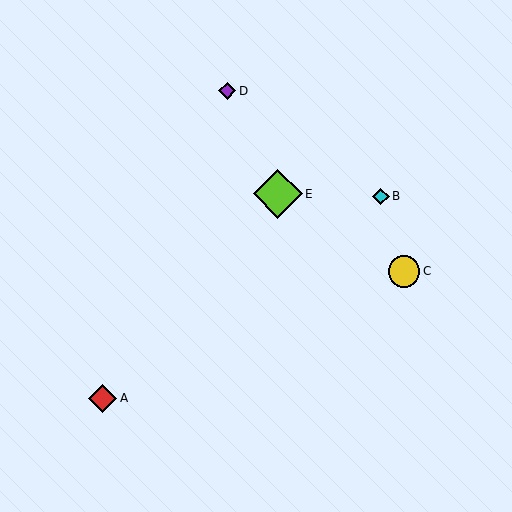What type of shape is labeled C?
Shape C is a yellow circle.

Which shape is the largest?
The lime diamond (labeled E) is the largest.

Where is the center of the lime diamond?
The center of the lime diamond is at (278, 194).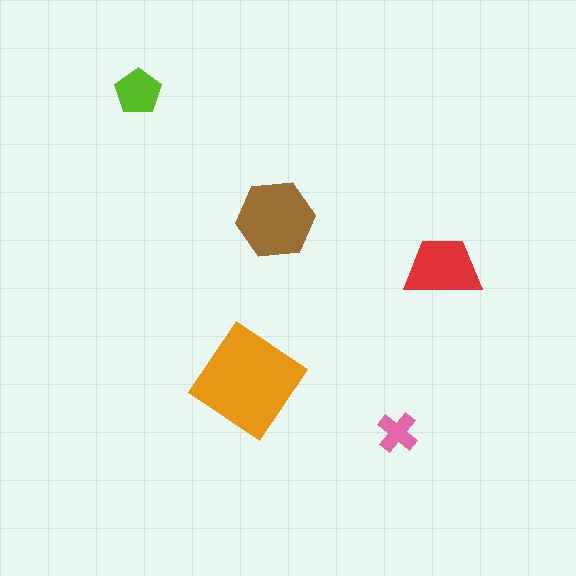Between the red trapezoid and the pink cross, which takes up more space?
The red trapezoid.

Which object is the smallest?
The pink cross.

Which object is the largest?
The orange diamond.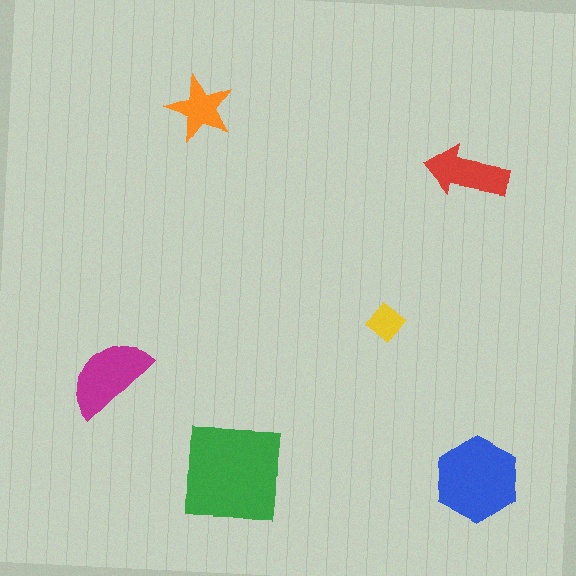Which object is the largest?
The green square.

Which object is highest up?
The orange star is topmost.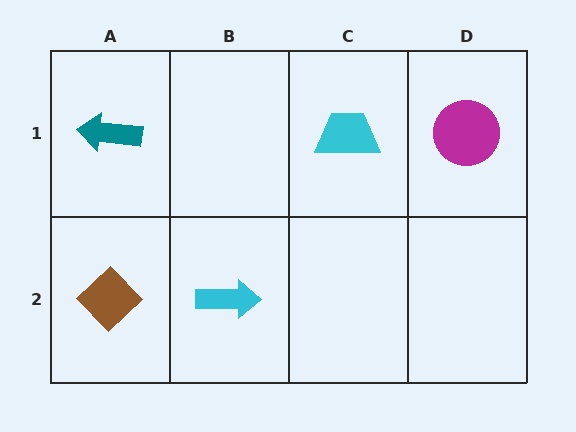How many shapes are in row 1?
3 shapes.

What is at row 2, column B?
A cyan arrow.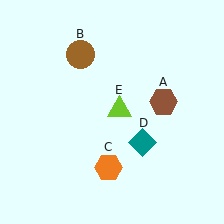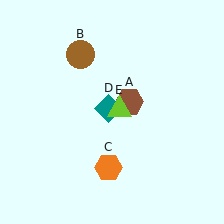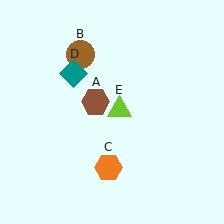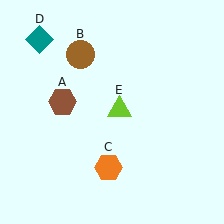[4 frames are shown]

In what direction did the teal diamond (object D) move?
The teal diamond (object D) moved up and to the left.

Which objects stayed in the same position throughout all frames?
Brown circle (object B) and orange hexagon (object C) and lime triangle (object E) remained stationary.